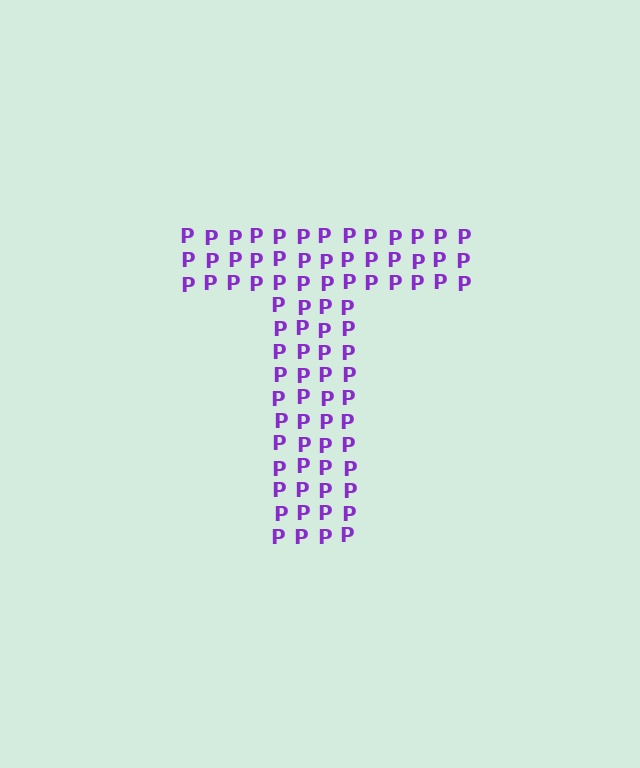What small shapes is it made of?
It is made of small letter P's.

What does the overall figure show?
The overall figure shows the letter T.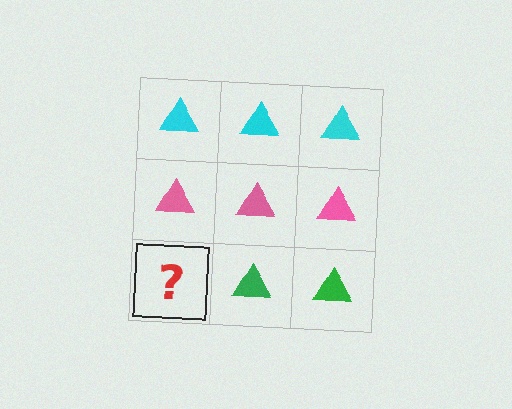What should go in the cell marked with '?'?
The missing cell should contain a green triangle.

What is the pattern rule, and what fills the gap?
The rule is that each row has a consistent color. The gap should be filled with a green triangle.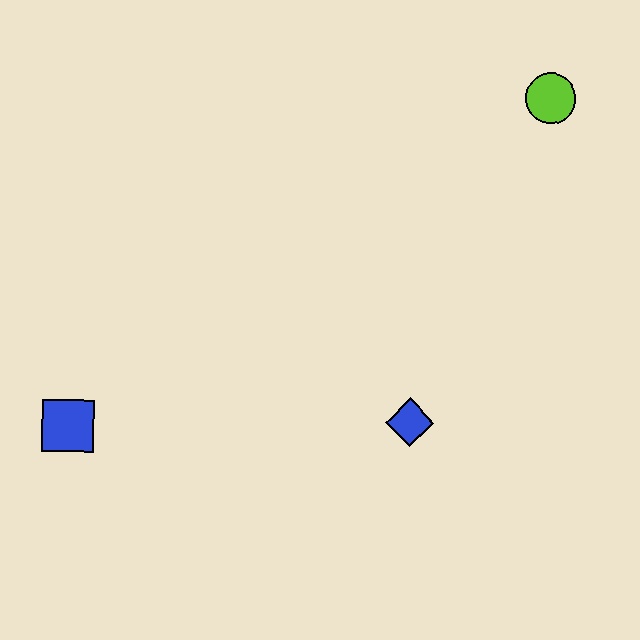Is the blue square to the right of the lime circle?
No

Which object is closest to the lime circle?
The blue diamond is closest to the lime circle.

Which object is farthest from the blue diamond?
The lime circle is farthest from the blue diamond.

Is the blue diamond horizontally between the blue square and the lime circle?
Yes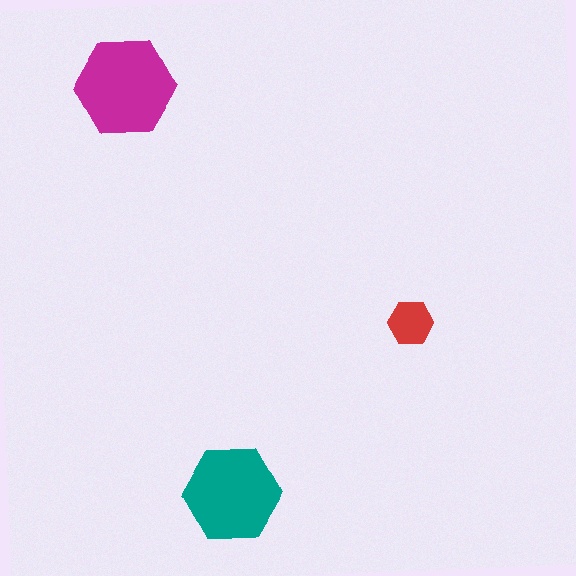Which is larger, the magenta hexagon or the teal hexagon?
The magenta one.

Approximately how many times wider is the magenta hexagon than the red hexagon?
About 2 times wider.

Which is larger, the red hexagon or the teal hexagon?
The teal one.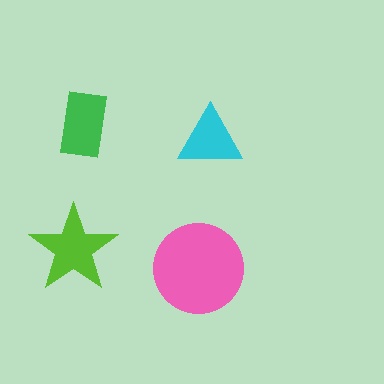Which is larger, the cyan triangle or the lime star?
The lime star.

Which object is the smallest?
The cyan triangle.